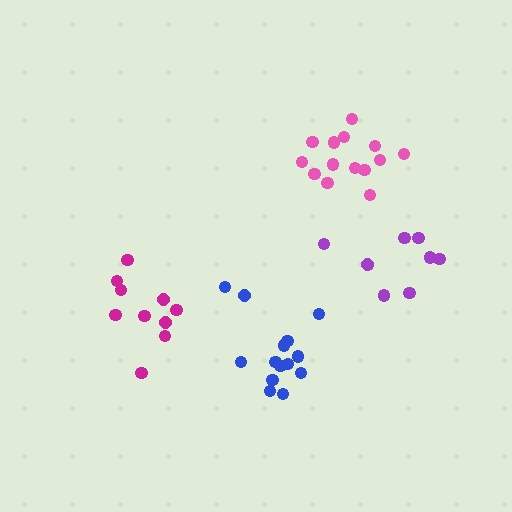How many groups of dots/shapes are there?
There are 4 groups.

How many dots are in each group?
Group 1: 14 dots, Group 2: 10 dots, Group 3: 9 dots, Group 4: 14 dots (47 total).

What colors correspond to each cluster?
The clusters are colored: blue, magenta, purple, pink.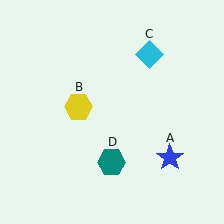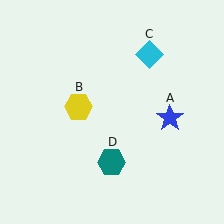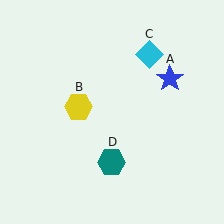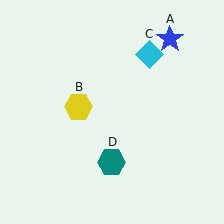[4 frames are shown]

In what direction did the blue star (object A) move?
The blue star (object A) moved up.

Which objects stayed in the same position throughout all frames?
Yellow hexagon (object B) and cyan diamond (object C) and teal hexagon (object D) remained stationary.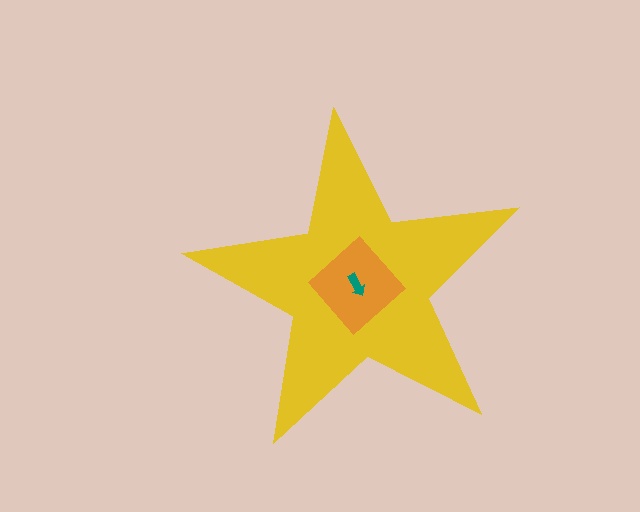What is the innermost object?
The teal arrow.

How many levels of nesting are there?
3.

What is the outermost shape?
The yellow star.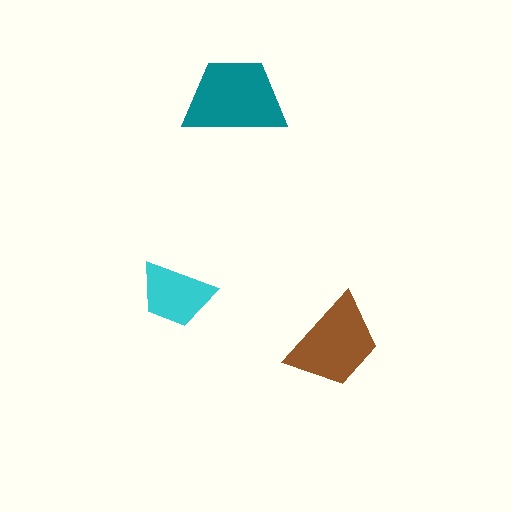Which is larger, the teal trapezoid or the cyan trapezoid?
The teal one.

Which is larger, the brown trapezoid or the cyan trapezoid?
The brown one.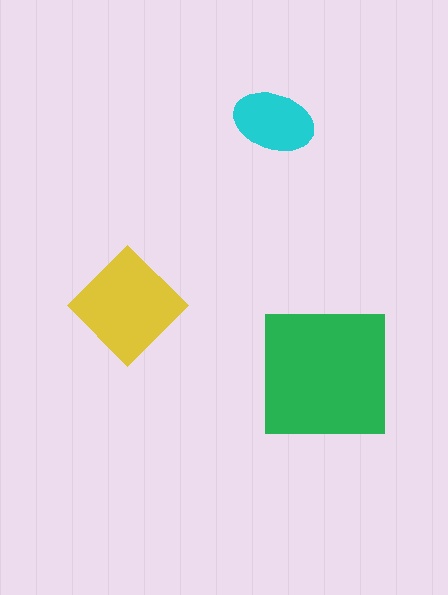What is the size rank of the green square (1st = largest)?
1st.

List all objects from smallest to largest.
The cyan ellipse, the yellow diamond, the green square.